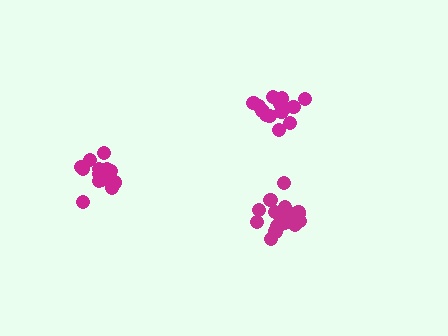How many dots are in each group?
Group 1: 13 dots, Group 2: 13 dots, Group 3: 18 dots (44 total).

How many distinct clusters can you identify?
There are 3 distinct clusters.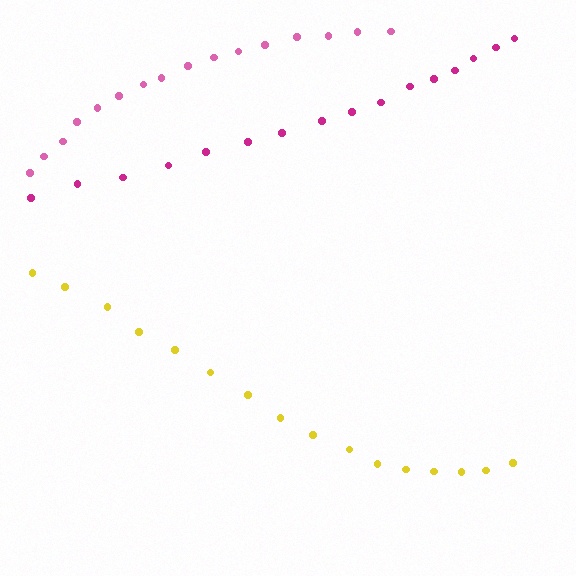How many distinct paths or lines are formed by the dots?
There are 3 distinct paths.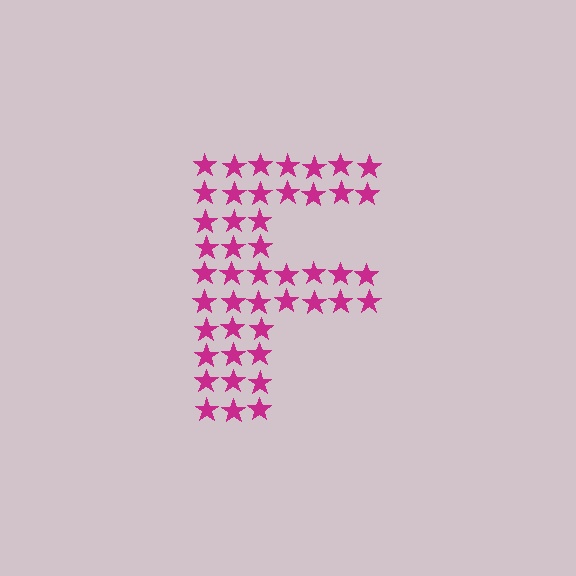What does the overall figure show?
The overall figure shows the letter F.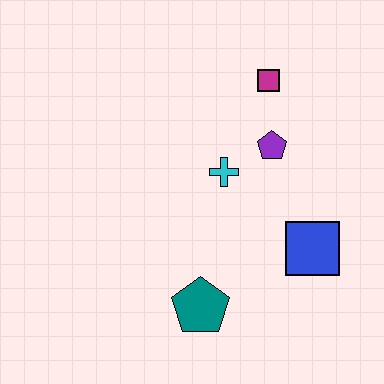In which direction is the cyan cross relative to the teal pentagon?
The cyan cross is above the teal pentagon.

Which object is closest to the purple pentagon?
The cyan cross is closest to the purple pentagon.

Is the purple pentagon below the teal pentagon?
No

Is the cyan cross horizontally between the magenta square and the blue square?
No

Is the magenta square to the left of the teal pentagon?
No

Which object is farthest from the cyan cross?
The teal pentagon is farthest from the cyan cross.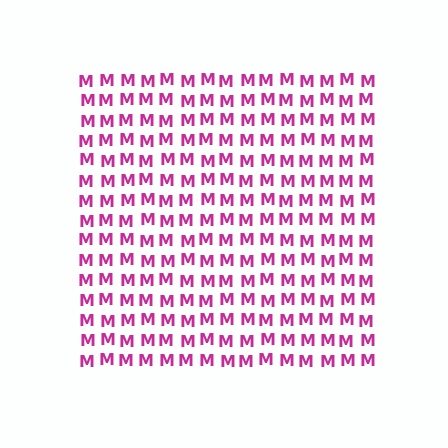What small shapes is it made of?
It is made of small letter M's.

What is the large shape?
The large shape is a square.